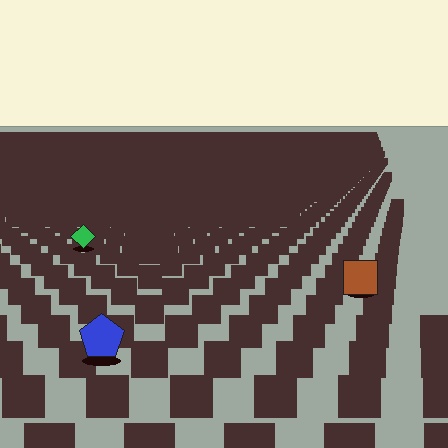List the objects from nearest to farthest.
From nearest to farthest: the blue pentagon, the brown square, the green diamond.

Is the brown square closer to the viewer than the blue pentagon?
No. The blue pentagon is closer — you can tell from the texture gradient: the ground texture is coarser near it.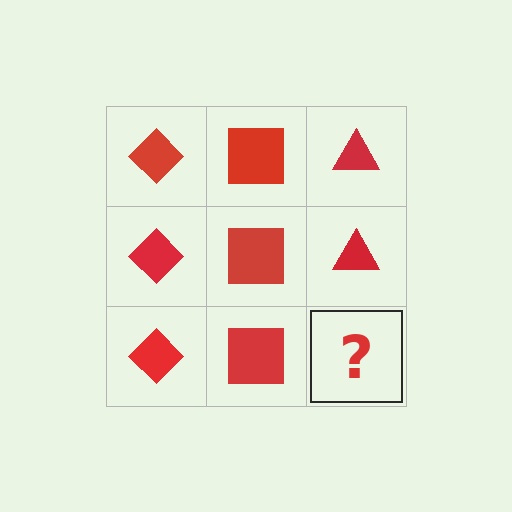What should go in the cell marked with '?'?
The missing cell should contain a red triangle.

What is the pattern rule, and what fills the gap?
The rule is that each column has a consistent shape. The gap should be filled with a red triangle.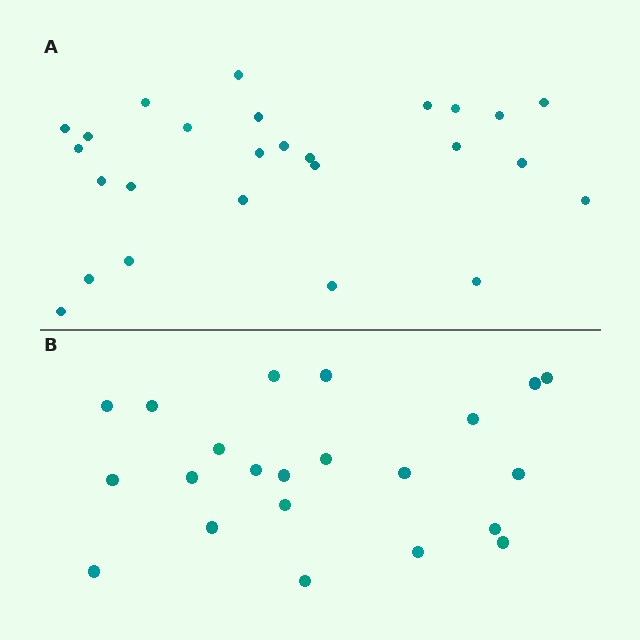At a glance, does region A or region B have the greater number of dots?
Region A (the top region) has more dots.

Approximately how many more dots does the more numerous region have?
Region A has about 4 more dots than region B.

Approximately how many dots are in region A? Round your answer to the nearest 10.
About 30 dots. (The exact count is 26, which rounds to 30.)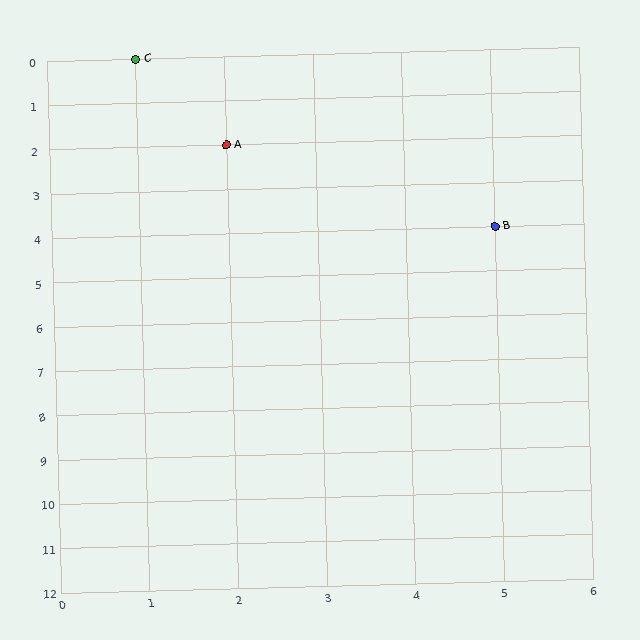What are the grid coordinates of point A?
Point A is at grid coordinates (2, 2).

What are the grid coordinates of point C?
Point C is at grid coordinates (1, 0).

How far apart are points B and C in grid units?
Points B and C are 4 columns and 4 rows apart (about 5.7 grid units diagonally).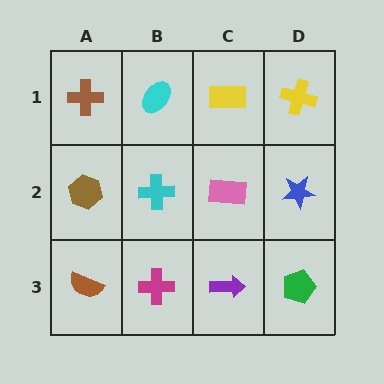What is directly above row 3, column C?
A pink rectangle.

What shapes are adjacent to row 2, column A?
A brown cross (row 1, column A), a brown semicircle (row 3, column A), a cyan cross (row 2, column B).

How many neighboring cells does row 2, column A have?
3.